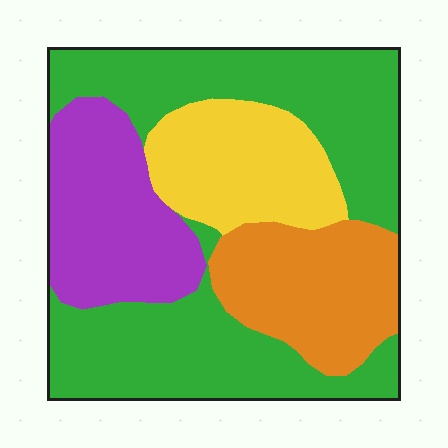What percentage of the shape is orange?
Orange takes up between a sixth and a third of the shape.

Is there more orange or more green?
Green.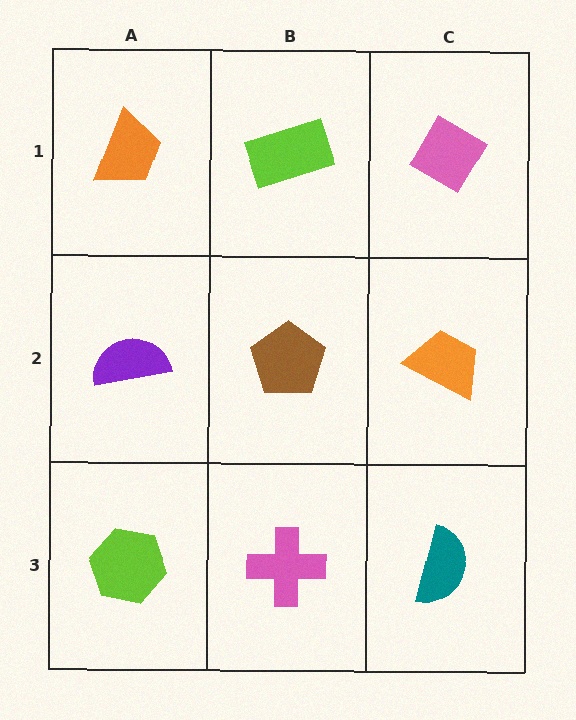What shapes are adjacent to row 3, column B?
A brown pentagon (row 2, column B), a lime hexagon (row 3, column A), a teal semicircle (row 3, column C).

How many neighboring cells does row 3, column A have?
2.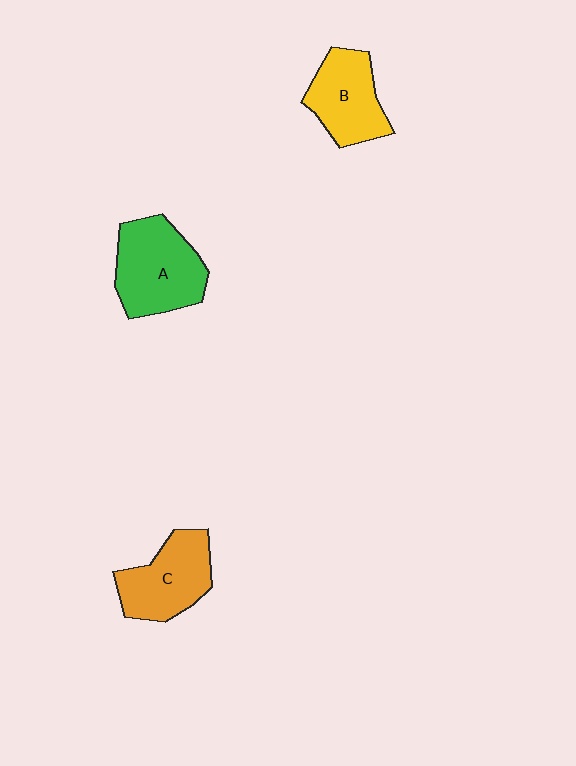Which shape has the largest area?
Shape A (green).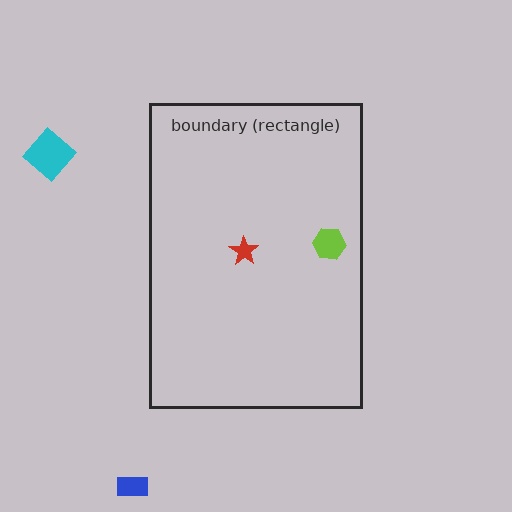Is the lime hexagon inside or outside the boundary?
Inside.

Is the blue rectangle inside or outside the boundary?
Outside.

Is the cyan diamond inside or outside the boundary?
Outside.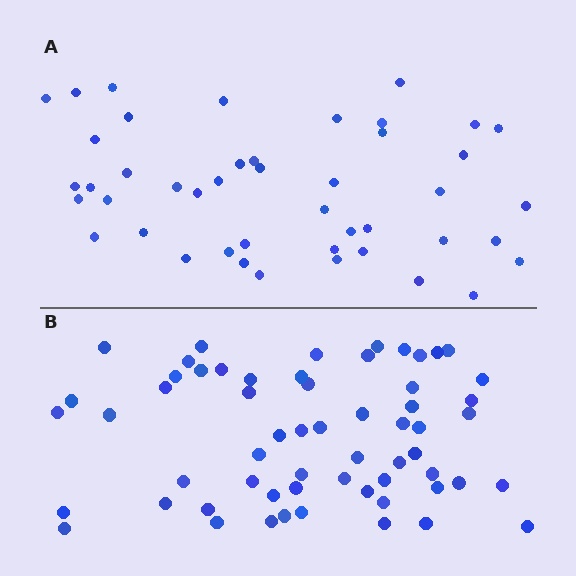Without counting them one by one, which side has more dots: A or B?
Region B (the bottom region) has more dots.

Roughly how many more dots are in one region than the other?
Region B has approximately 15 more dots than region A.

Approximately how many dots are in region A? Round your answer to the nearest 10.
About 40 dots. (The exact count is 45, which rounds to 40.)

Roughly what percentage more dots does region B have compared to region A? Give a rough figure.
About 35% more.